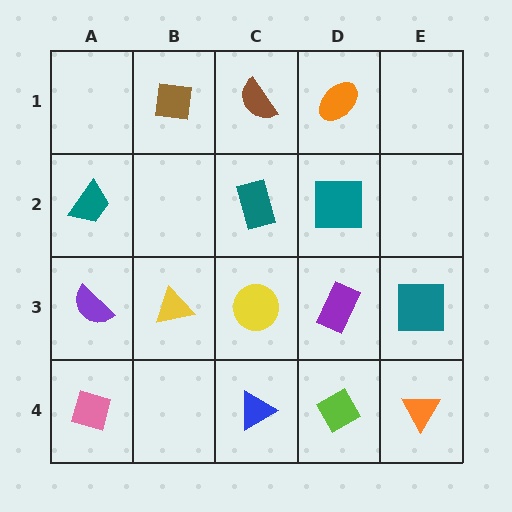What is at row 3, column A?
A purple semicircle.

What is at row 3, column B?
A yellow triangle.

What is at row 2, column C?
A teal rectangle.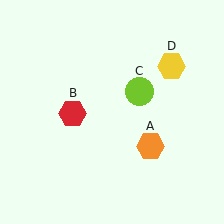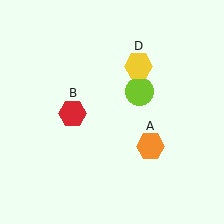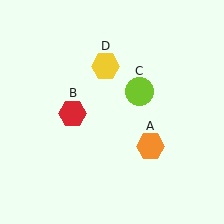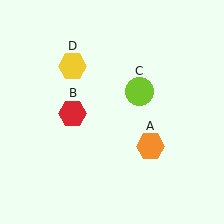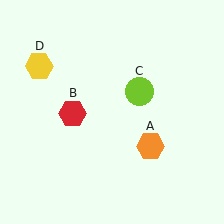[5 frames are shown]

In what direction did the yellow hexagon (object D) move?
The yellow hexagon (object D) moved left.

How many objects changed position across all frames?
1 object changed position: yellow hexagon (object D).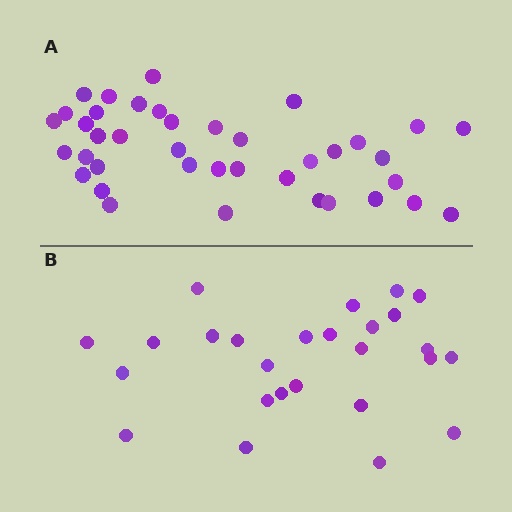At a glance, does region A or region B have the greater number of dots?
Region A (the top region) has more dots.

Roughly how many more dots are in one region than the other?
Region A has approximately 15 more dots than region B.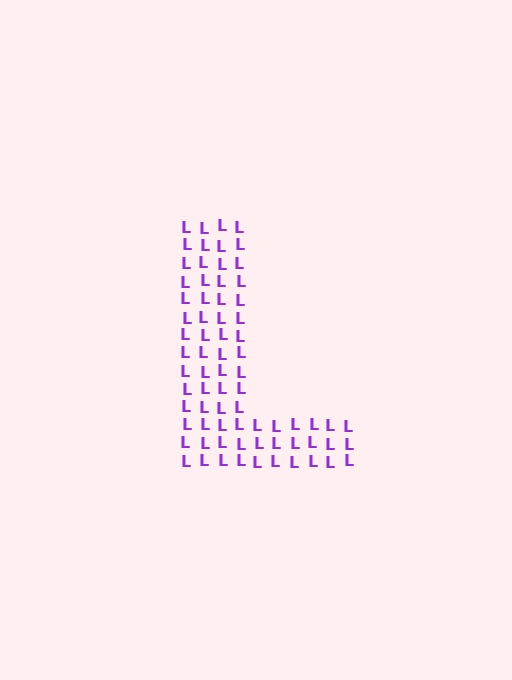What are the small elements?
The small elements are letter L's.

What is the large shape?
The large shape is the letter L.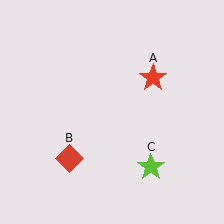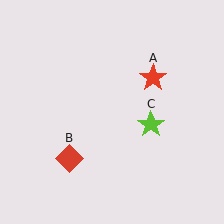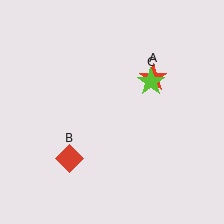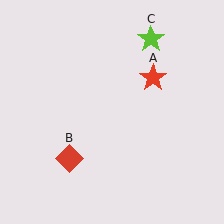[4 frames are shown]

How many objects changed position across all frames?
1 object changed position: lime star (object C).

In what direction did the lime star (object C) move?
The lime star (object C) moved up.